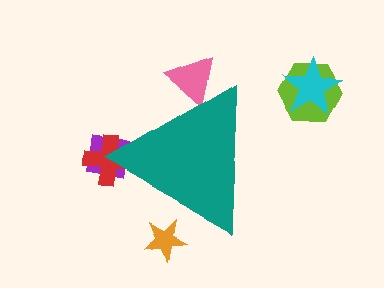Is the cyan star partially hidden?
No, the cyan star is fully visible.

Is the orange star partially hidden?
Yes, the orange star is partially hidden behind the teal triangle.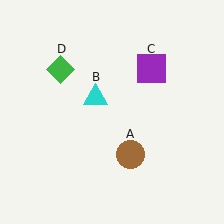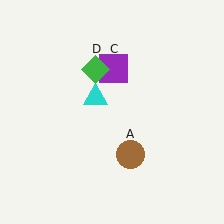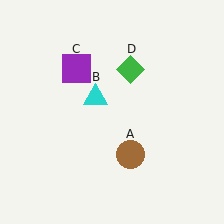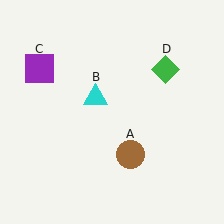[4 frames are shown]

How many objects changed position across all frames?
2 objects changed position: purple square (object C), green diamond (object D).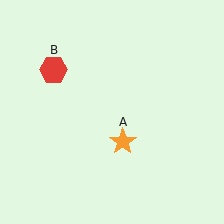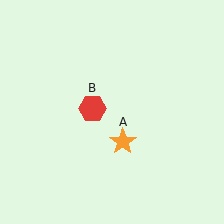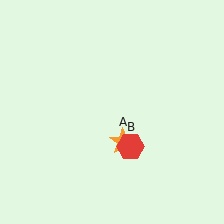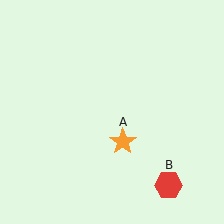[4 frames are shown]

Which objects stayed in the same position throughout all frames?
Orange star (object A) remained stationary.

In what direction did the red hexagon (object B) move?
The red hexagon (object B) moved down and to the right.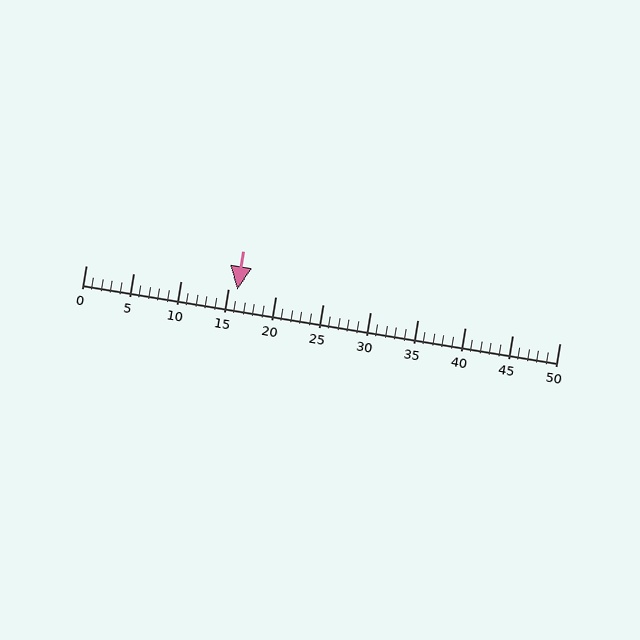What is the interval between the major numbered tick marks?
The major tick marks are spaced 5 units apart.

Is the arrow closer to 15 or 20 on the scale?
The arrow is closer to 15.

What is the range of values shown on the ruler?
The ruler shows values from 0 to 50.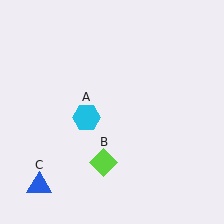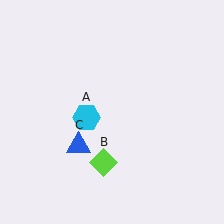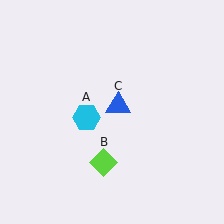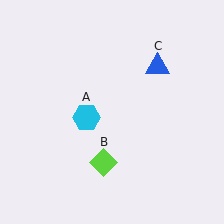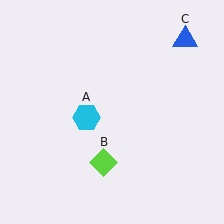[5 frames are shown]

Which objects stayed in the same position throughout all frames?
Cyan hexagon (object A) and lime diamond (object B) remained stationary.